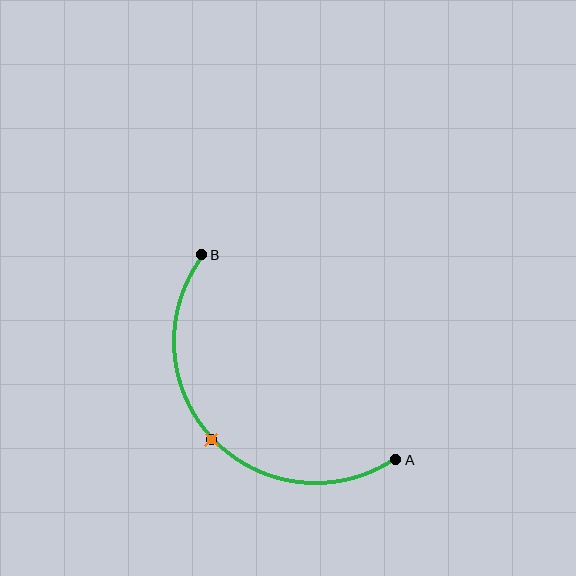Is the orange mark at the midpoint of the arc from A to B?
Yes. The orange mark lies on the arc at equal arc-length from both A and B — it is the arc midpoint.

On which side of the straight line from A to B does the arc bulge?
The arc bulges below and to the left of the straight line connecting A and B.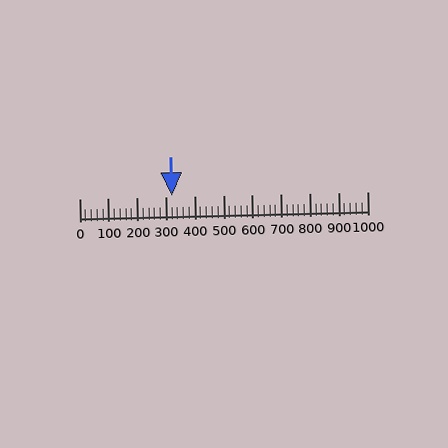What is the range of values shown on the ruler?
The ruler shows values from 0 to 1000.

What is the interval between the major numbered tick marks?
The major tick marks are spaced 100 units apart.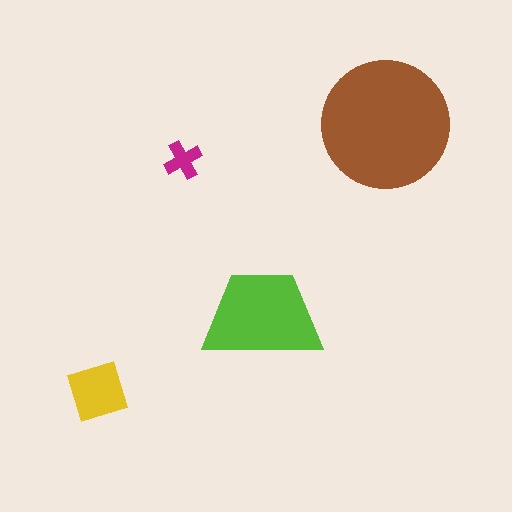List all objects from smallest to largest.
The magenta cross, the yellow diamond, the lime trapezoid, the brown circle.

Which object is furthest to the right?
The brown circle is rightmost.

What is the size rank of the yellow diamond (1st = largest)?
3rd.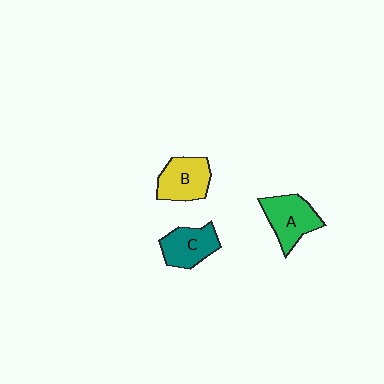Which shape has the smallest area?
Shape C (teal).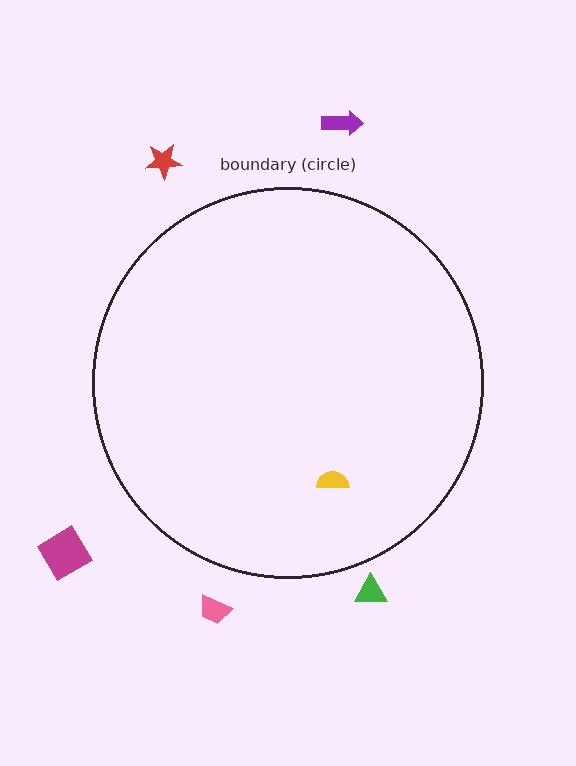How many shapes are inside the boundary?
1 inside, 5 outside.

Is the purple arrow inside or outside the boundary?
Outside.